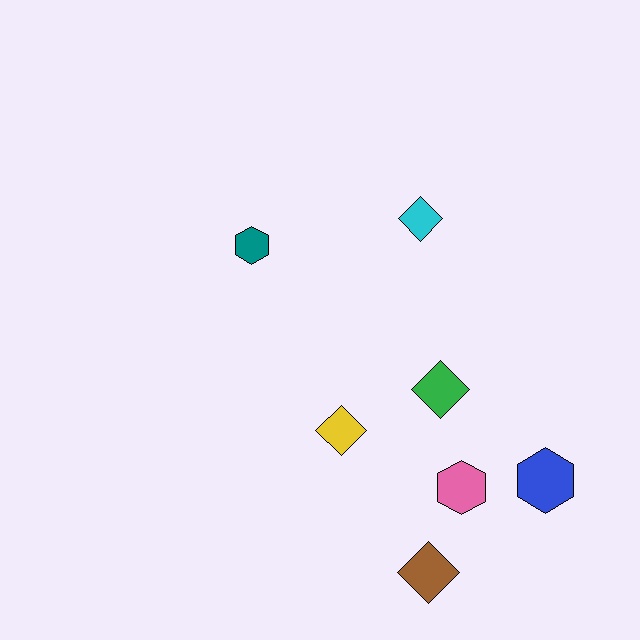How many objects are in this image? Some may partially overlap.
There are 7 objects.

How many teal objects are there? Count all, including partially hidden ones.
There is 1 teal object.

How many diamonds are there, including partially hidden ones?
There are 4 diamonds.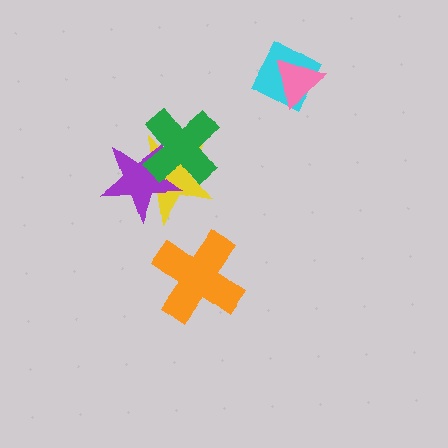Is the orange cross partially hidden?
No, no other shape covers it.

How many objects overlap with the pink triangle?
1 object overlaps with the pink triangle.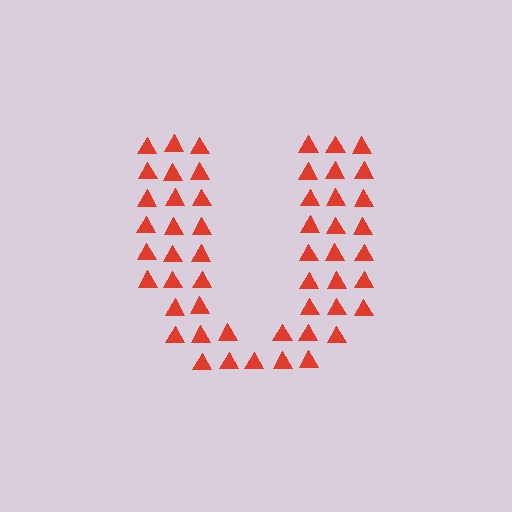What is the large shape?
The large shape is the letter U.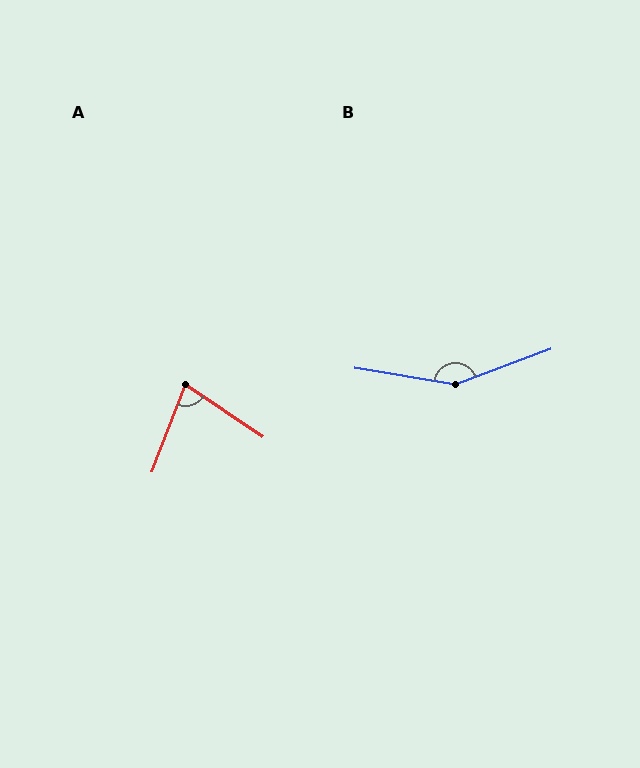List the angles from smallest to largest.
A (77°), B (150°).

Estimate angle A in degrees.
Approximately 77 degrees.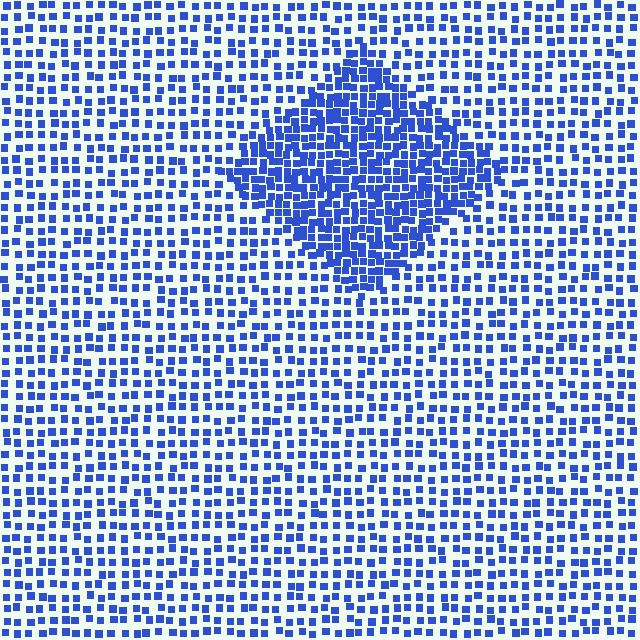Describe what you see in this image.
The image contains small blue elements arranged at two different densities. A diamond-shaped region is visible where the elements are more densely packed than the surrounding area.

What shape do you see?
I see a diamond.